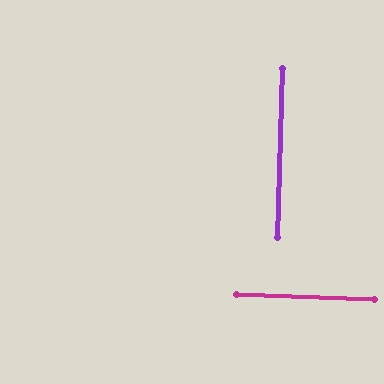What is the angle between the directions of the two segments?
Approximately 90 degrees.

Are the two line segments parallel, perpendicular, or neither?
Perpendicular — they meet at approximately 90°.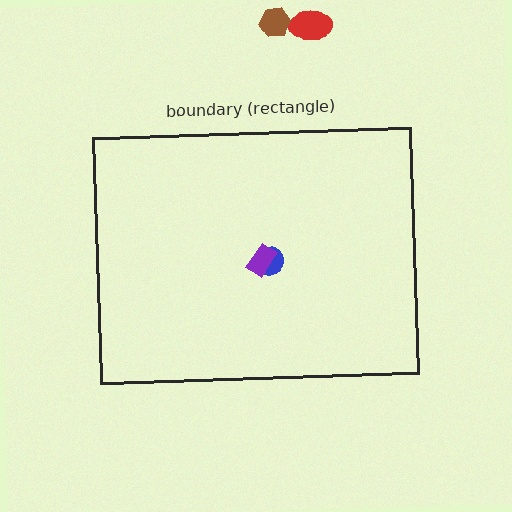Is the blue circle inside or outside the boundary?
Inside.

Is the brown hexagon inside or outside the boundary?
Outside.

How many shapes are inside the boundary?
2 inside, 2 outside.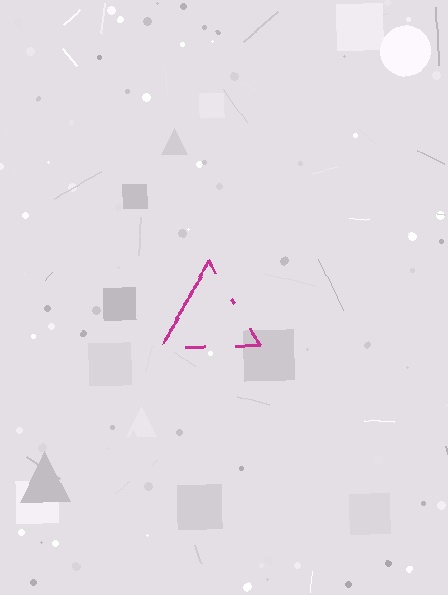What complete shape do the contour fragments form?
The contour fragments form a triangle.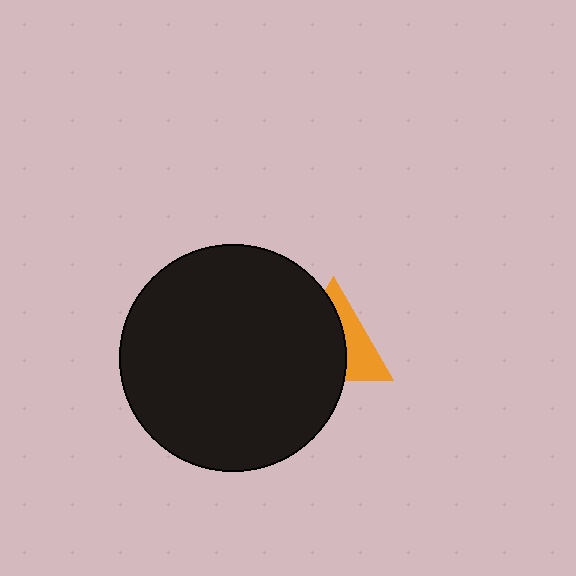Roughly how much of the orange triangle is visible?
A small part of it is visible (roughly 39%).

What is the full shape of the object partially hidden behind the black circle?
The partially hidden object is an orange triangle.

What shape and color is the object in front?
The object in front is a black circle.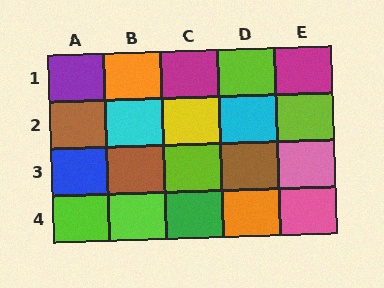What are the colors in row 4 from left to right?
Lime, lime, green, orange, pink.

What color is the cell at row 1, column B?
Orange.